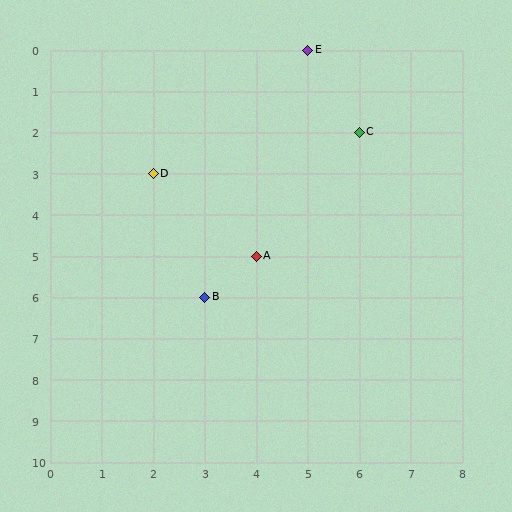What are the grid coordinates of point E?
Point E is at grid coordinates (5, 0).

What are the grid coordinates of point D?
Point D is at grid coordinates (2, 3).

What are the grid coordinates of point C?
Point C is at grid coordinates (6, 2).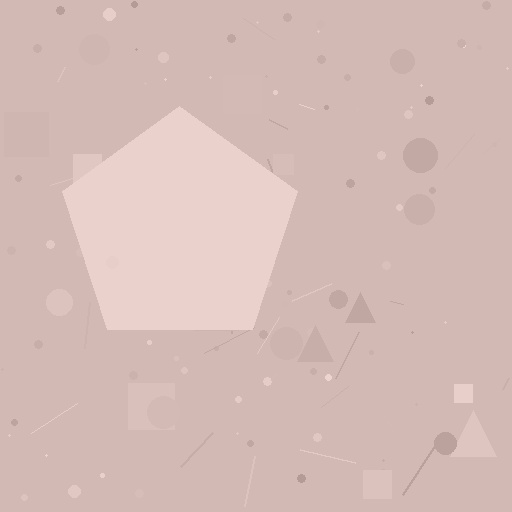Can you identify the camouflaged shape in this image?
The camouflaged shape is a pentagon.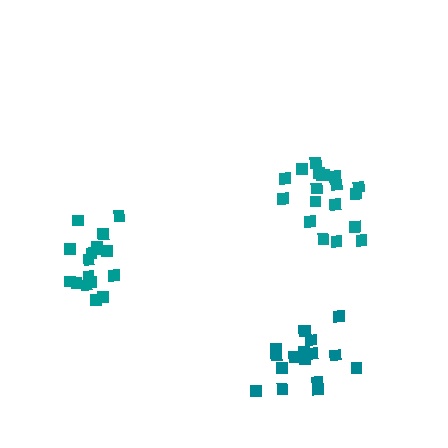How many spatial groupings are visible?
There are 3 spatial groupings.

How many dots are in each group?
Group 1: 19 dots, Group 2: 17 dots, Group 3: 17 dots (53 total).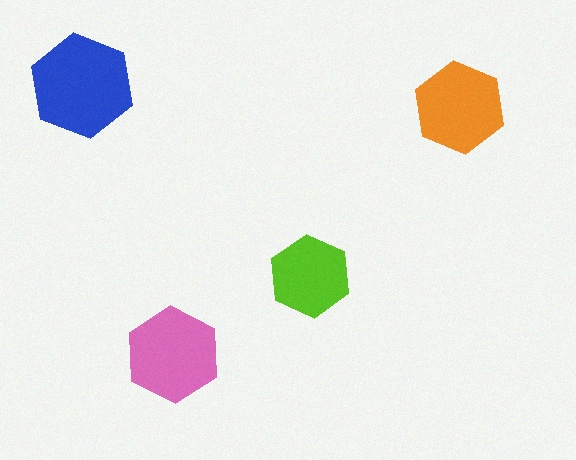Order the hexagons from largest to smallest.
the blue one, the pink one, the orange one, the lime one.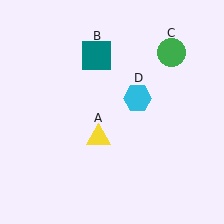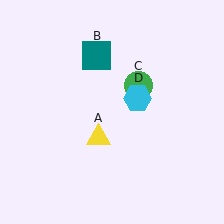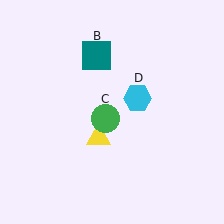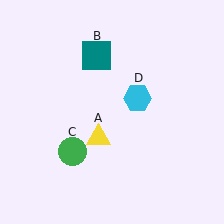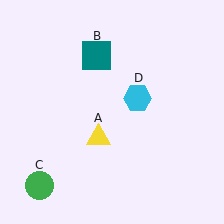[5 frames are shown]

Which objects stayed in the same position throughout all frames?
Yellow triangle (object A) and teal square (object B) and cyan hexagon (object D) remained stationary.